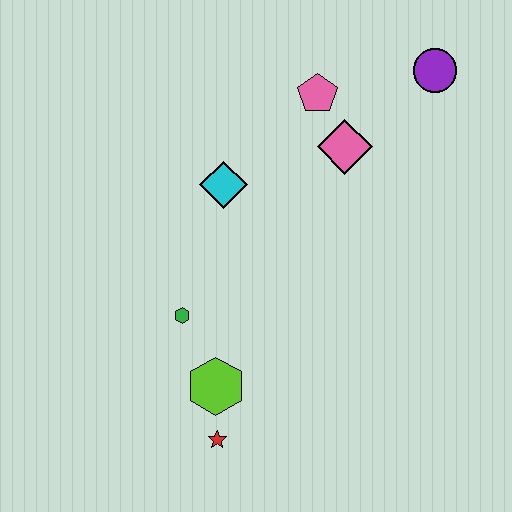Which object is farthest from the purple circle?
The red star is farthest from the purple circle.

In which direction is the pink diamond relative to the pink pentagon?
The pink diamond is below the pink pentagon.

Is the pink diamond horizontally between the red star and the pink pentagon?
No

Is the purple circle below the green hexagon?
No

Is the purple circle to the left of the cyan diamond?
No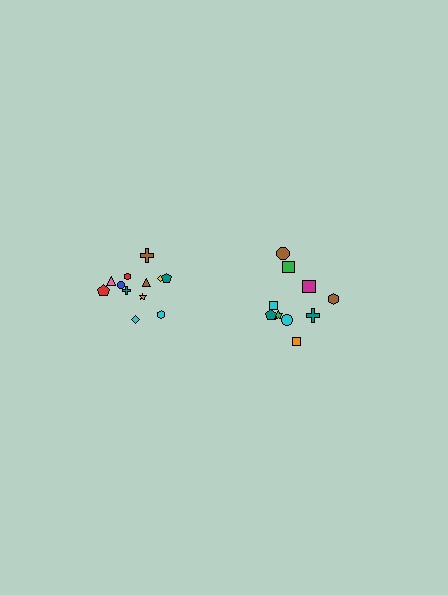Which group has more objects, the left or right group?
The left group.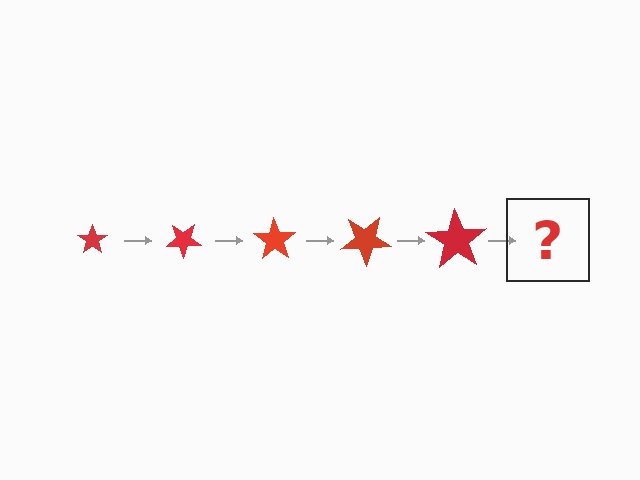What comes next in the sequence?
The next element should be a star, larger than the previous one and rotated 175 degrees from the start.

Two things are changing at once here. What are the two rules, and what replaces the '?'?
The two rules are that the star grows larger each step and it rotates 35 degrees each step. The '?' should be a star, larger than the previous one and rotated 175 degrees from the start.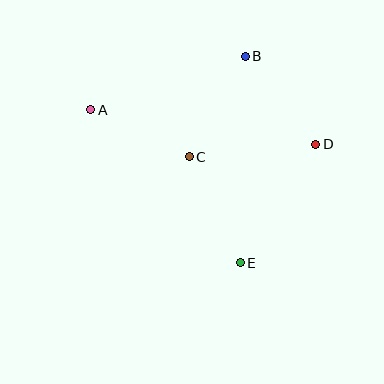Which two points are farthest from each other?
Points A and D are farthest from each other.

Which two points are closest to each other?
Points A and C are closest to each other.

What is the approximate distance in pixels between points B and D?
The distance between B and D is approximately 113 pixels.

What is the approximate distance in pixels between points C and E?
The distance between C and E is approximately 117 pixels.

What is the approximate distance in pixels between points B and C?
The distance between B and C is approximately 115 pixels.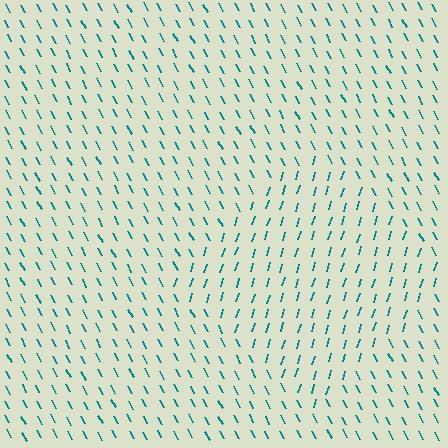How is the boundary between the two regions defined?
The boundary is defined purely by a change in line orientation (approximately 45 degrees difference). All lines are the same color and thickness.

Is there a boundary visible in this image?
Yes, there is a texture boundary formed by a change in line orientation.